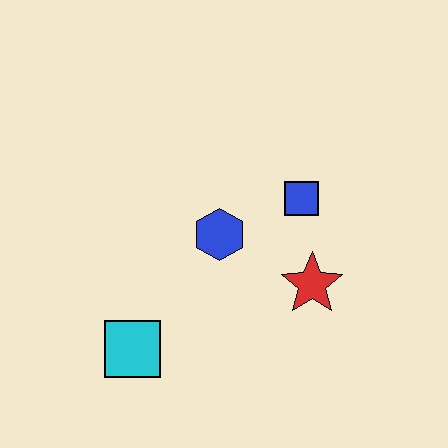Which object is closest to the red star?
The blue square is closest to the red star.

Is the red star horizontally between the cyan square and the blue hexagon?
No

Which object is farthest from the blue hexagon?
The cyan square is farthest from the blue hexagon.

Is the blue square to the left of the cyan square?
No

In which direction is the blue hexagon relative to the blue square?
The blue hexagon is to the left of the blue square.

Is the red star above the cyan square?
Yes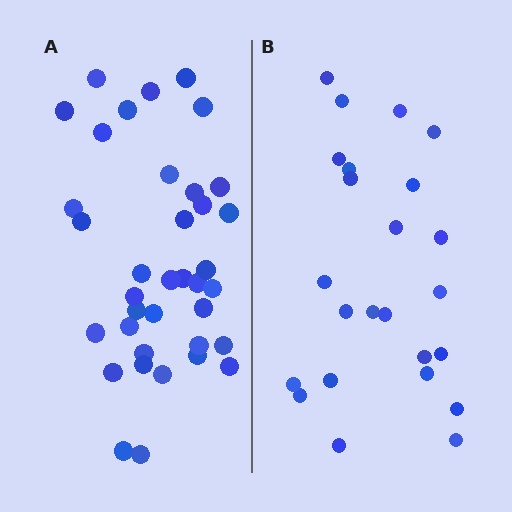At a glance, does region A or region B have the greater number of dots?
Region A (the left region) has more dots.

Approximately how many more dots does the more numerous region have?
Region A has approximately 15 more dots than region B.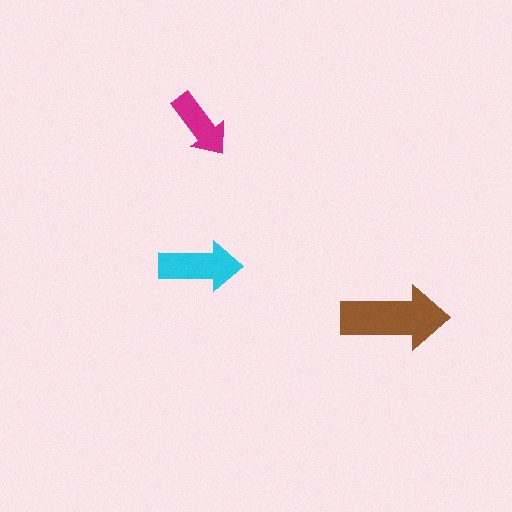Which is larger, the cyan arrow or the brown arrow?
The brown one.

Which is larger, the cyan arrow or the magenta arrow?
The cyan one.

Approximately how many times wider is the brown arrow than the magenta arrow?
About 1.5 times wider.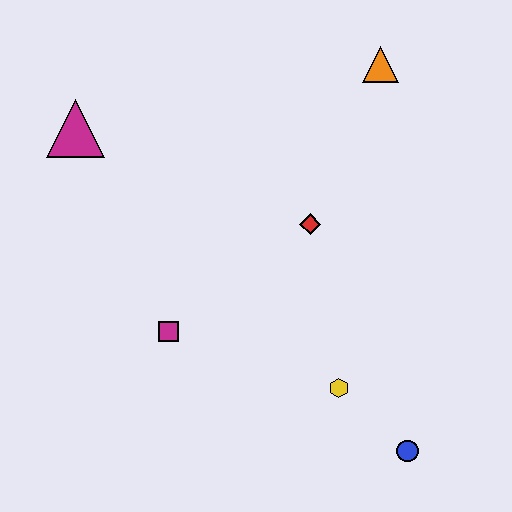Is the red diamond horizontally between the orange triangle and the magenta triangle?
Yes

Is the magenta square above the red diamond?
No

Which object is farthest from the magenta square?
The orange triangle is farthest from the magenta square.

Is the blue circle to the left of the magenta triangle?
No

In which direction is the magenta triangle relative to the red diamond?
The magenta triangle is to the left of the red diamond.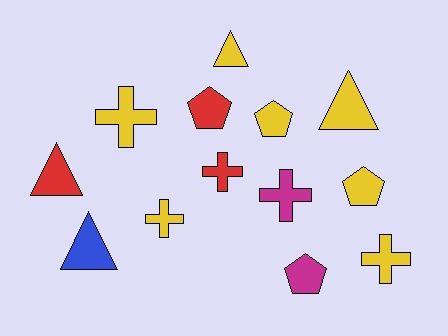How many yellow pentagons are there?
There are 2 yellow pentagons.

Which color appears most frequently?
Yellow, with 7 objects.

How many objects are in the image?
There are 13 objects.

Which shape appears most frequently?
Cross, with 5 objects.